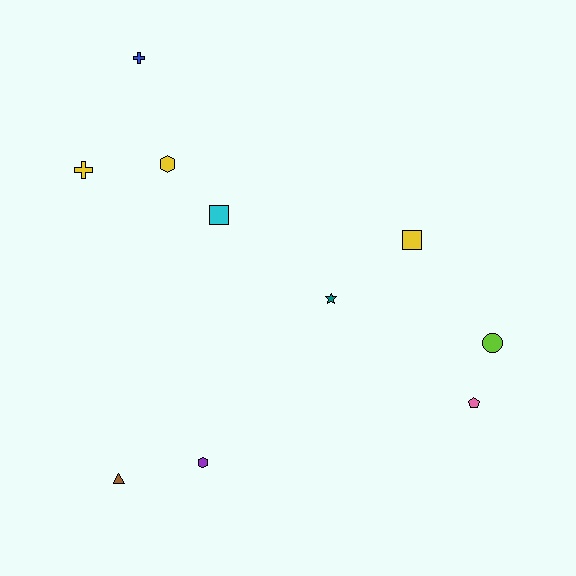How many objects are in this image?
There are 10 objects.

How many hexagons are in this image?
There are 2 hexagons.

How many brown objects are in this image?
There is 1 brown object.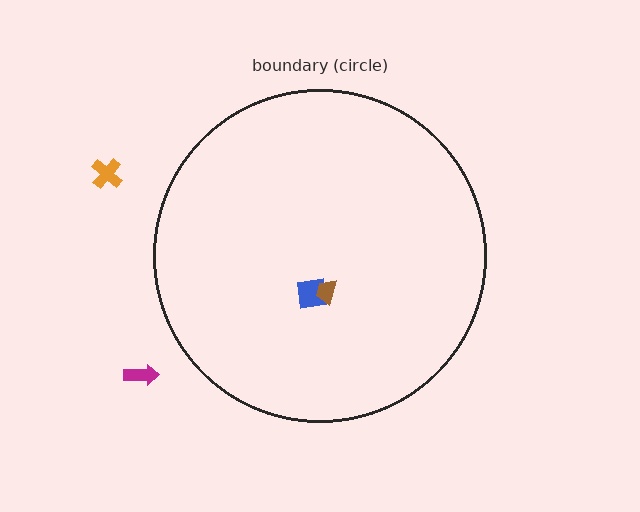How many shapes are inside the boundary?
2 inside, 2 outside.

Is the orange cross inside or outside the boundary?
Outside.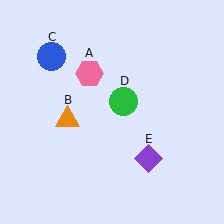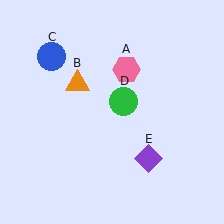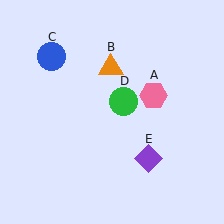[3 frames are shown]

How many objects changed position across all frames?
2 objects changed position: pink hexagon (object A), orange triangle (object B).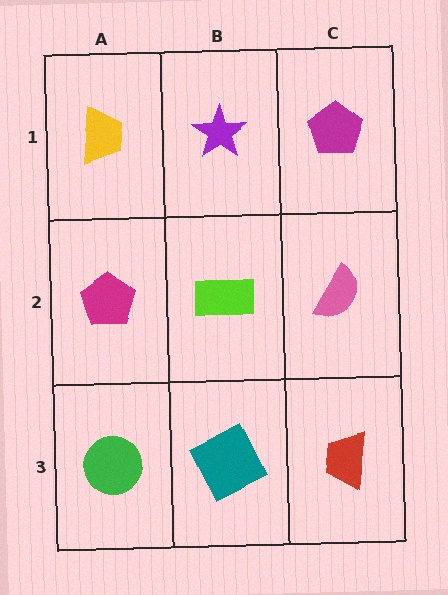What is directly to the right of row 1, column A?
A purple star.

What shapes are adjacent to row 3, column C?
A pink semicircle (row 2, column C), a teal square (row 3, column B).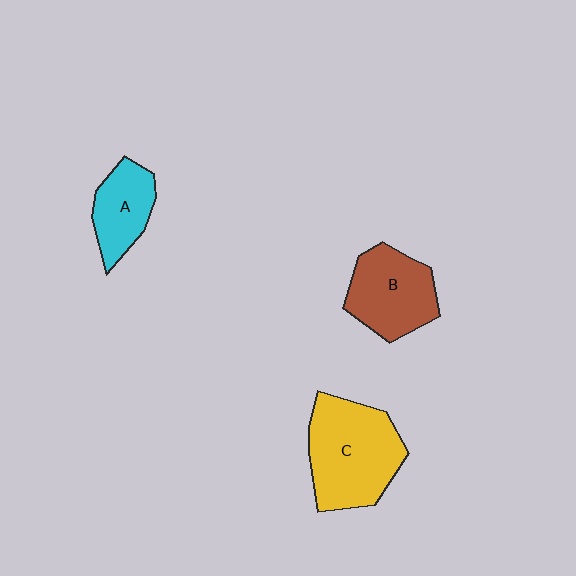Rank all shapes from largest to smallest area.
From largest to smallest: C (yellow), B (brown), A (cyan).